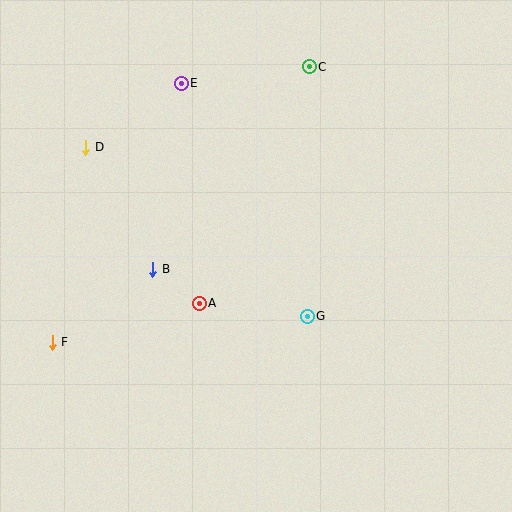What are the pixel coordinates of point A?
Point A is at (199, 303).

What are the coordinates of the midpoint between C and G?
The midpoint between C and G is at (308, 192).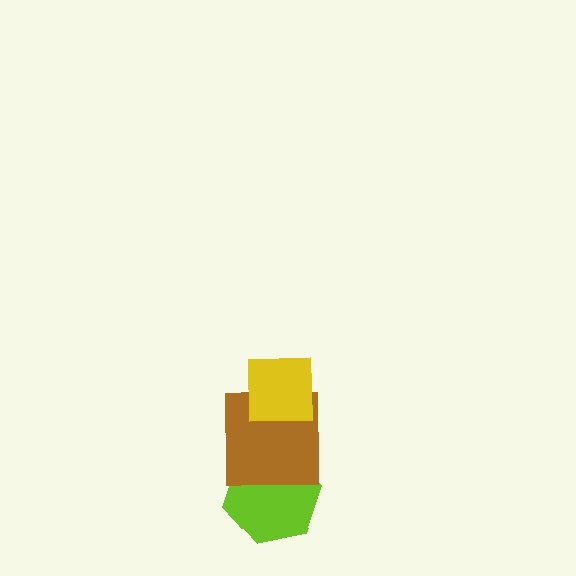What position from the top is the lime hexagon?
The lime hexagon is 3rd from the top.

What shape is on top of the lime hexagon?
The brown square is on top of the lime hexagon.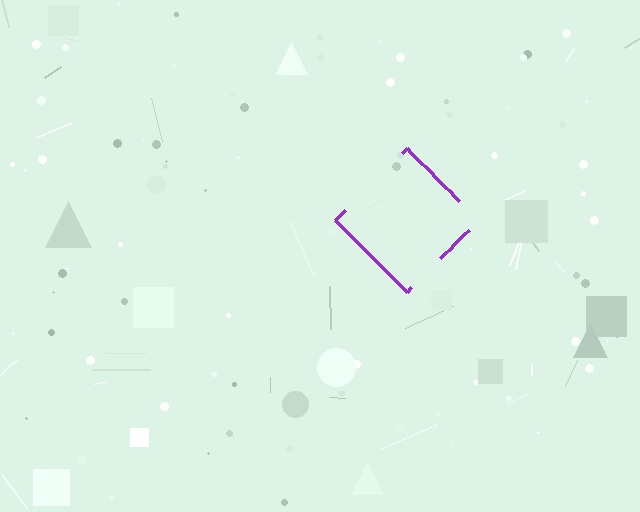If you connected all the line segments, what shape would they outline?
They would outline a diamond.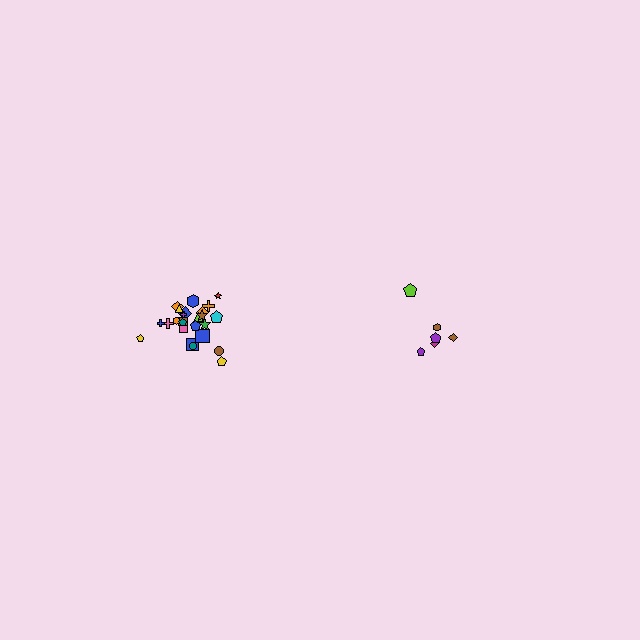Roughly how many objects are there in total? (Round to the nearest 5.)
Roughly 30 objects in total.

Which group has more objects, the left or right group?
The left group.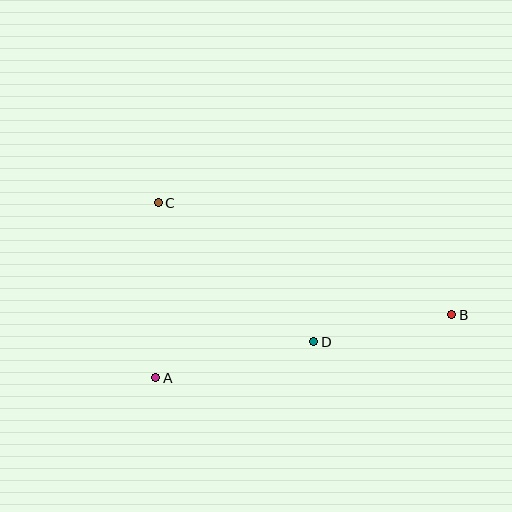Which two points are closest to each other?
Points B and D are closest to each other.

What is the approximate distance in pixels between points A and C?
The distance between A and C is approximately 175 pixels.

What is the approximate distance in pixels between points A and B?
The distance between A and B is approximately 303 pixels.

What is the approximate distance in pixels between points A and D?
The distance between A and D is approximately 162 pixels.